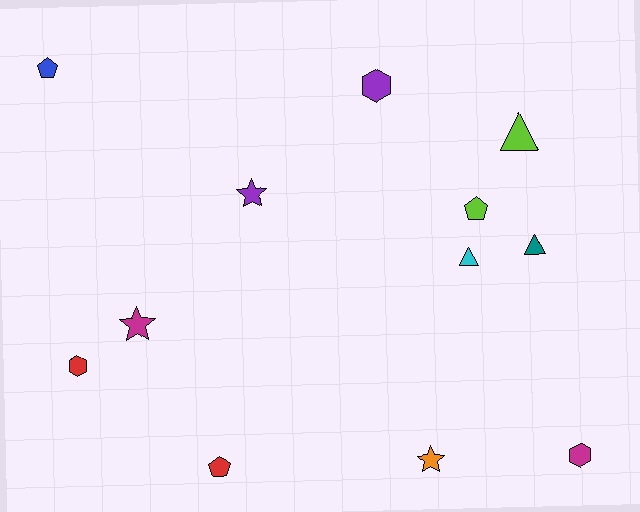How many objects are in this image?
There are 12 objects.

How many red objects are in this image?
There are 2 red objects.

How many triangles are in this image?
There are 3 triangles.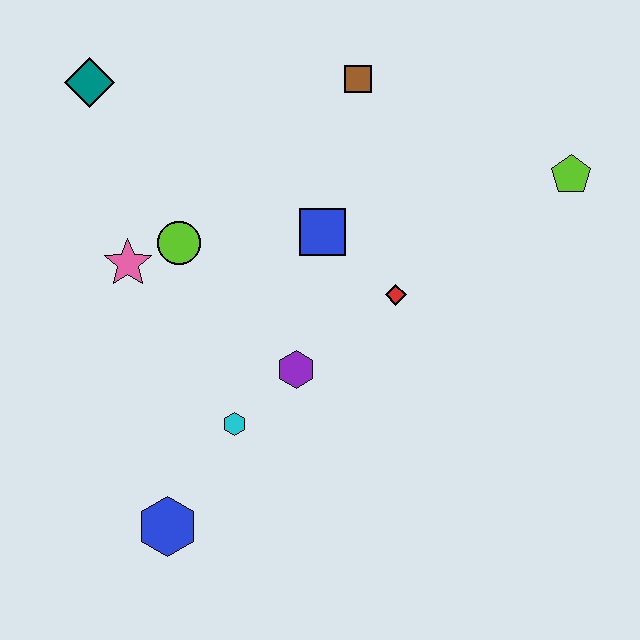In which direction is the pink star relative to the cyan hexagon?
The pink star is above the cyan hexagon.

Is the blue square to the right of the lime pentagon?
No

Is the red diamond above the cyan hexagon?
Yes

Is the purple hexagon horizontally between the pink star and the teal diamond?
No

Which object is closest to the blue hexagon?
The cyan hexagon is closest to the blue hexagon.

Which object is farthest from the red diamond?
The teal diamond is farthest from the red diamond.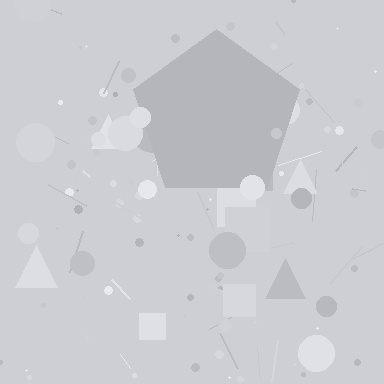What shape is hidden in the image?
A pentagon is hidden in the image.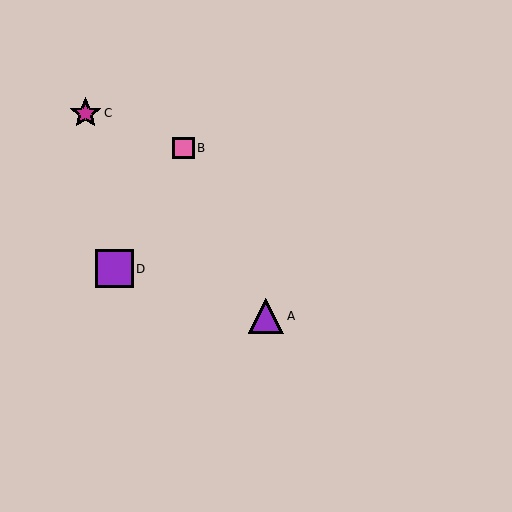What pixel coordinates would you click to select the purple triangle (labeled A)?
Click at (266, 316) to select the purple triangle A.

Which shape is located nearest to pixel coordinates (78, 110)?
The magenta star (labeled C) at (86, 113) is nearest to that location.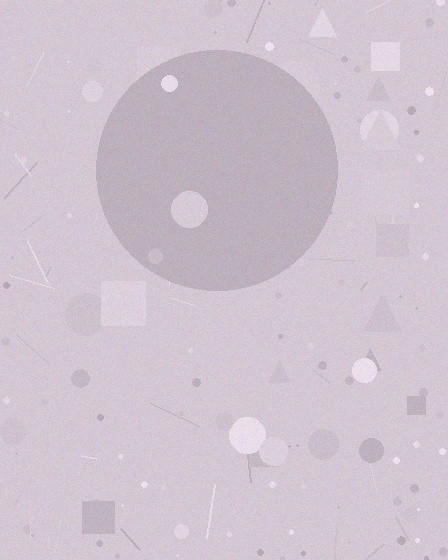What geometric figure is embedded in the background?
A circle is embedded in the background.